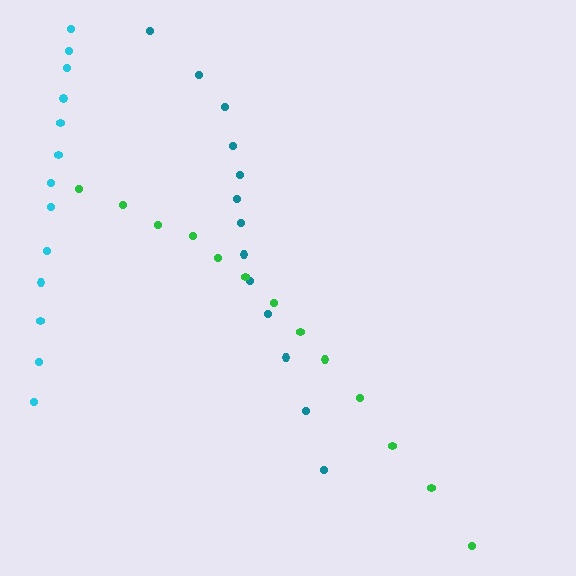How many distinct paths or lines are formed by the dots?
There are 3 distinct paths.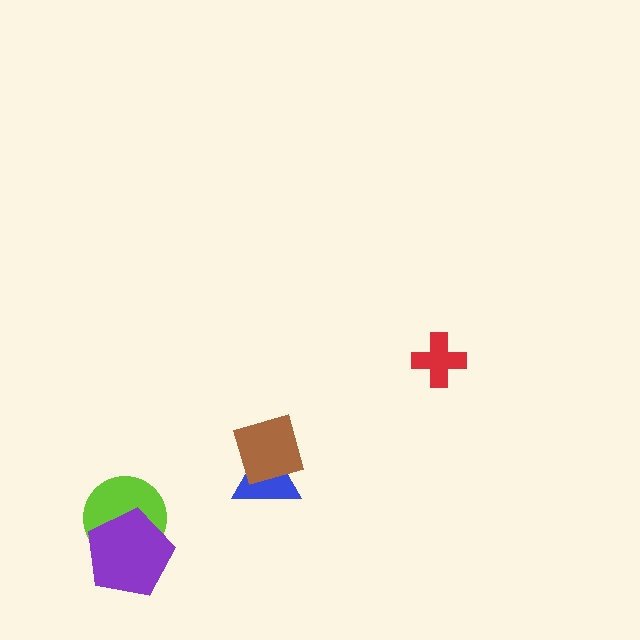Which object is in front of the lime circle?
The purple pentagon is in front of the lime circle.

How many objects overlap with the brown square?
1 object overlaps with the brown square.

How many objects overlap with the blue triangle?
1 object overlaps with the blue triangle.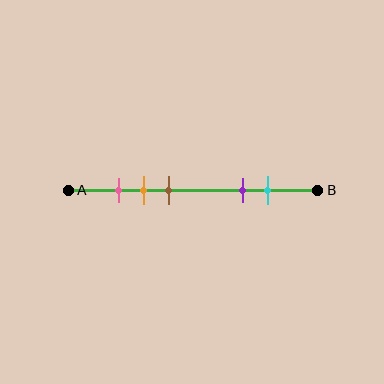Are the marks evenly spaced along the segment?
No, the marks are not evenly spaced.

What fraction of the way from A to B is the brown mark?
The brown mark is approximately 40% (0.4) of the way from A to B.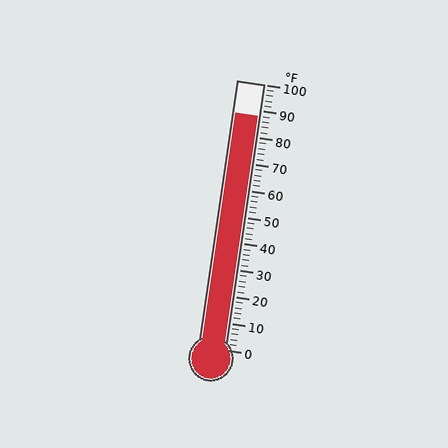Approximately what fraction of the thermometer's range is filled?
The thermometer is filled to approximately 90% of its range.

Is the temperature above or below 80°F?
The temperature is above 80°F.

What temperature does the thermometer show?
The thermometer shows approximately 88°F.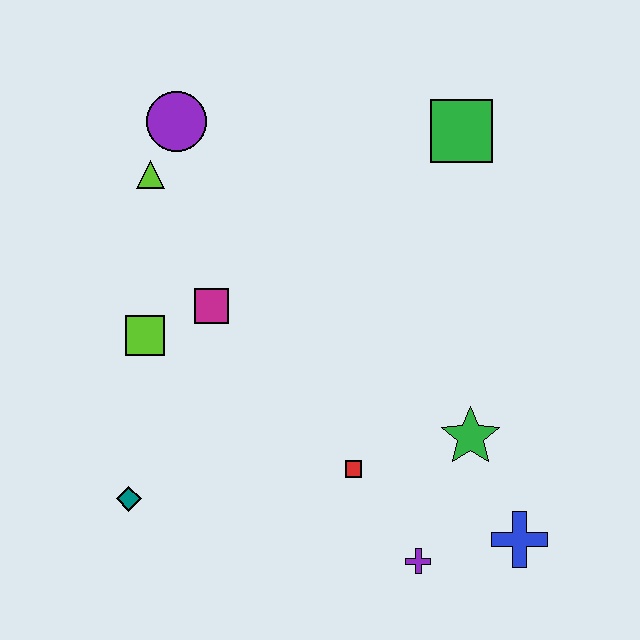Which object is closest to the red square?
The purple cross is closest to the red square.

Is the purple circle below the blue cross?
No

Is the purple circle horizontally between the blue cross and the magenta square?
No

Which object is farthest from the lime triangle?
The blue cross is farthest from the lime triangle.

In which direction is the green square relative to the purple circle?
The green square is to the right of the purple circle.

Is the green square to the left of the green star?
Yes